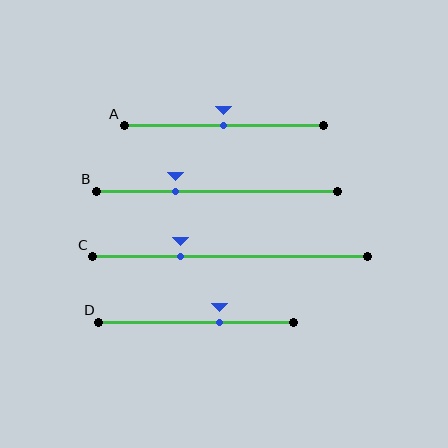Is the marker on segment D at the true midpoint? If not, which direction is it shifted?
No, the marker on segment D is shifted to the right by about 12% of the segment length.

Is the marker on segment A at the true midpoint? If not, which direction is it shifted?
Yes, the marker on segment A is at the true midpoint.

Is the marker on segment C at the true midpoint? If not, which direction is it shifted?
No, the marker on segment C is shifted to the left by about 18% of the segment length.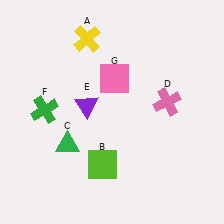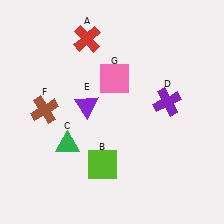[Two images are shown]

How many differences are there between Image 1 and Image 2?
There are 3 differences between the two images.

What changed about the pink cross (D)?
In Image 1, D is pink. In Image 2, it changed to purple.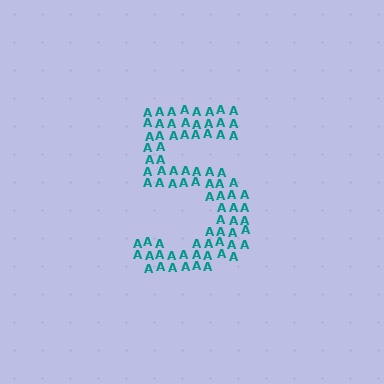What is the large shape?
The large shape is the digit 5.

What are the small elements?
The small elements are letter A's.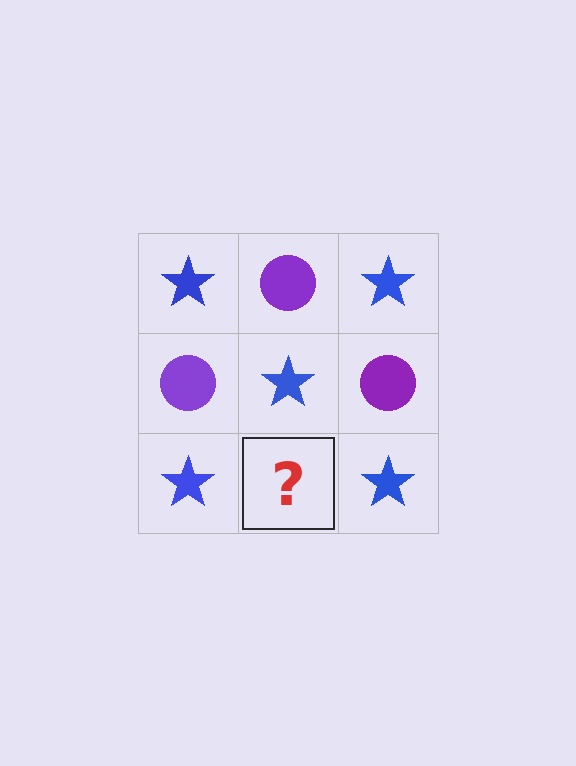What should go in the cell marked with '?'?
The missing cell should contain a purple circle.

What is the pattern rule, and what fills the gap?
The rule is that it alternates blue star and purple circle in a checkerboard pattern. The gap should be filled with a purple circle.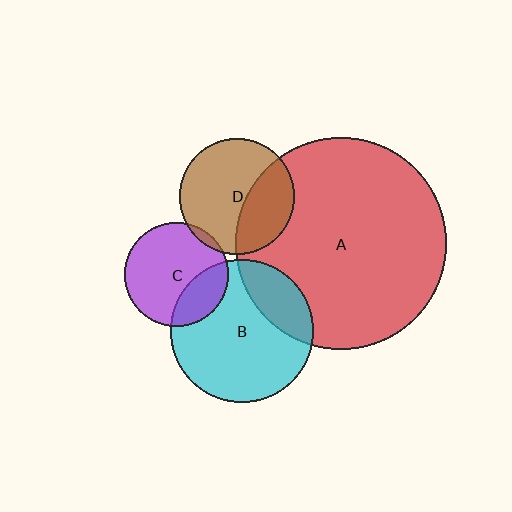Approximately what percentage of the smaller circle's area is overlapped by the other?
Approximately 5%.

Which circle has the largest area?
Circle A (red).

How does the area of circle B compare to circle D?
Approximately 1.5 times.